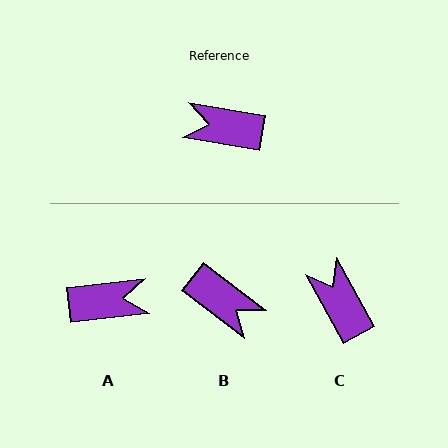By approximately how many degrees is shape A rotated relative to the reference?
Approximately 164 degrees clockwise.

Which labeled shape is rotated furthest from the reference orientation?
A, about 164 degrees away.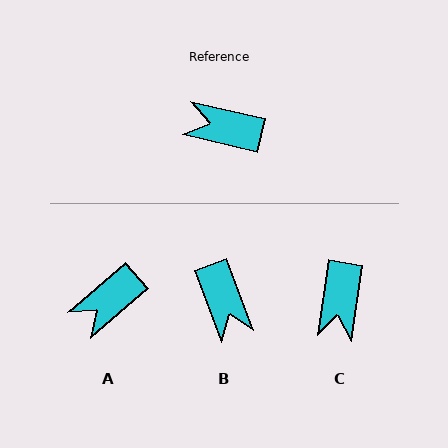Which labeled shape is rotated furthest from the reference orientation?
B, about 124 degrees away.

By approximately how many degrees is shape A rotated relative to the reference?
Approximately 54 degrees counter-clockwise.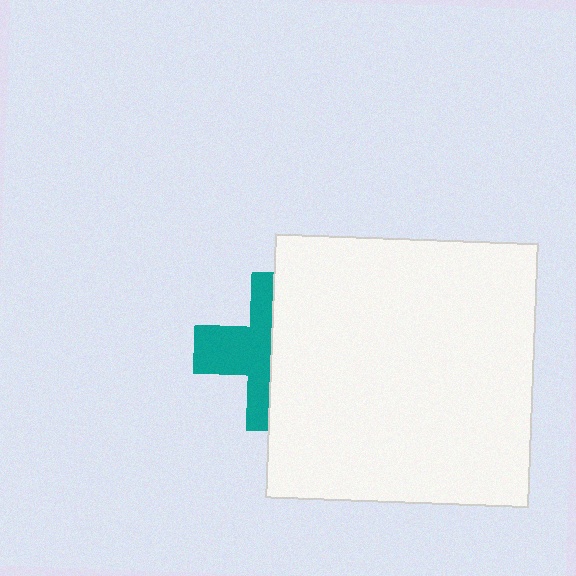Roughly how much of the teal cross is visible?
About half of it is visible (roughly 48%).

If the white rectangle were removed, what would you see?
You would see the complete teal cross.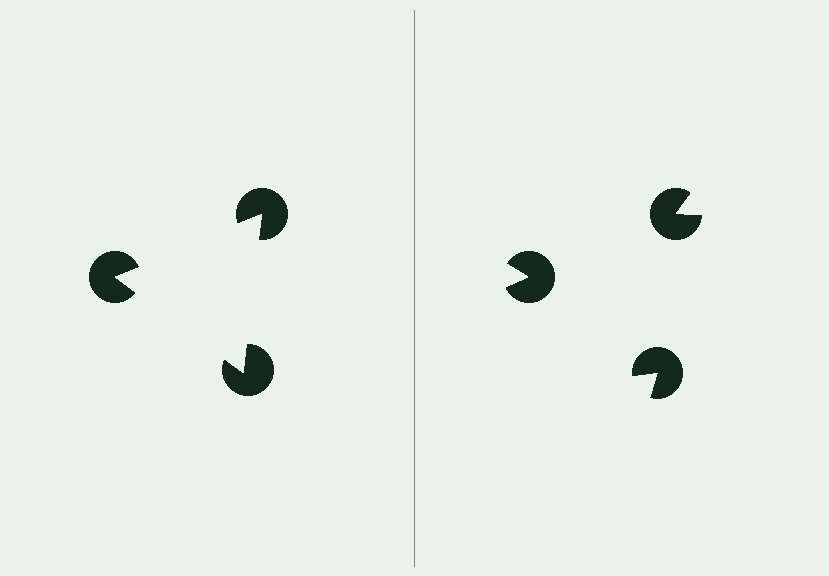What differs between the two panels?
The pac-man discs are positioned identically on both sides; only the wedge orientations differ. On the left they align to a triangle; on the right they are misaligned.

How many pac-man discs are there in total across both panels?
6 — 3 on each side.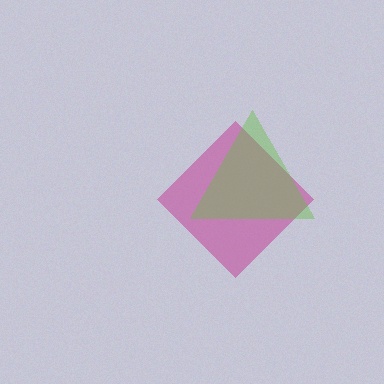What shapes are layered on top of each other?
The layered shapes are: a magenta diamond, a lime triangle.